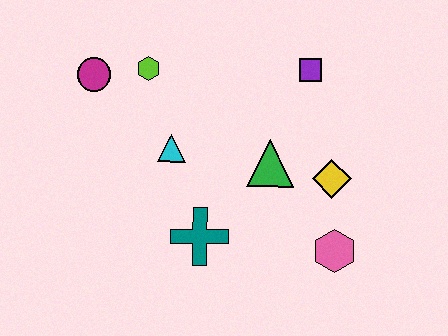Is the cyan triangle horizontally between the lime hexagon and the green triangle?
Yes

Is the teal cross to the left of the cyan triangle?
No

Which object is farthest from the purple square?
The magenta circle is farthest from the purple square.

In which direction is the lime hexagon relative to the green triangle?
The lime hexagon is to the left of the green triangle.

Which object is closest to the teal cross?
The cyan triangle is closest to the teal cross.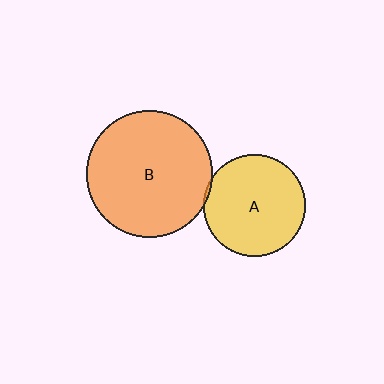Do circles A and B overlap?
Yes.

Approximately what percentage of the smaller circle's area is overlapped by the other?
Approximately 5%.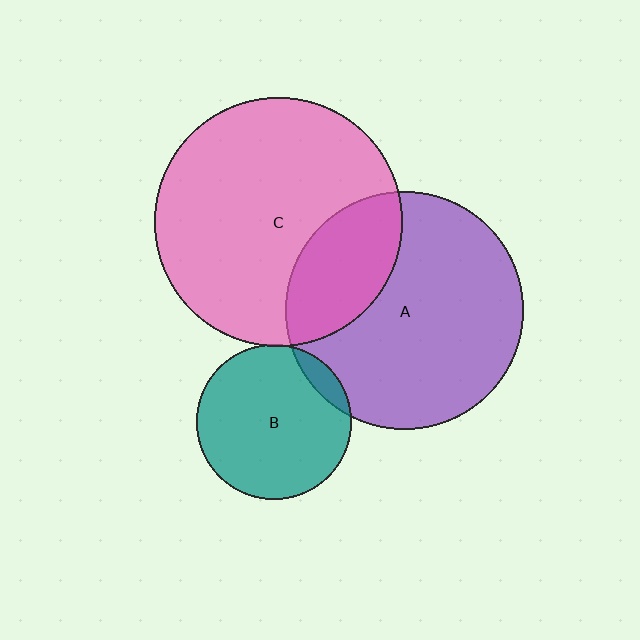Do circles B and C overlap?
Yes.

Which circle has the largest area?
Circle C (pink).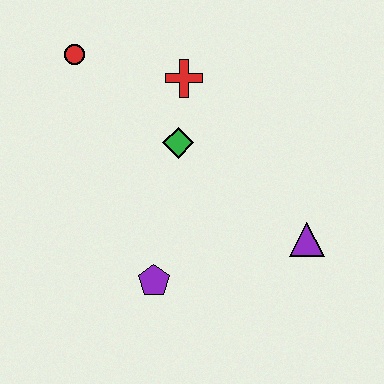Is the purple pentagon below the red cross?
Yes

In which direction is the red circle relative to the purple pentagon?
The red circle is above the purple pentagon.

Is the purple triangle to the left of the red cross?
No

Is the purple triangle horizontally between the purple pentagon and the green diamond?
No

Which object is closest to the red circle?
The red cross is closest to the red circle.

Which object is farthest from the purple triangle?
The red circle is farthest from the purple triangle.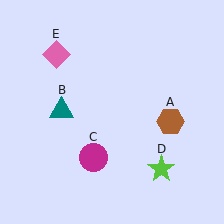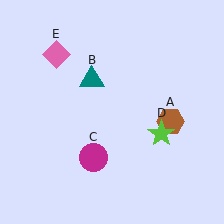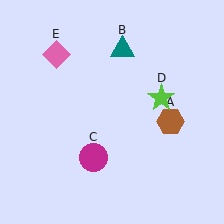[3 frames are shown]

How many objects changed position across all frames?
2 objects changed position: teal triangle (object B), lime star (object D).